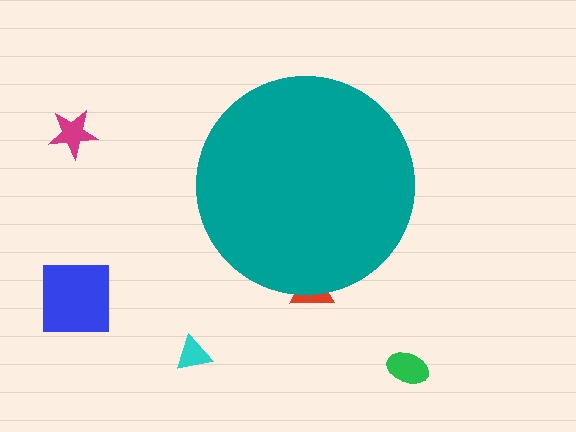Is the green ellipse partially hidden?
No, the green ellipse is fully visible.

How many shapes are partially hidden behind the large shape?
1 shape is partially hidden.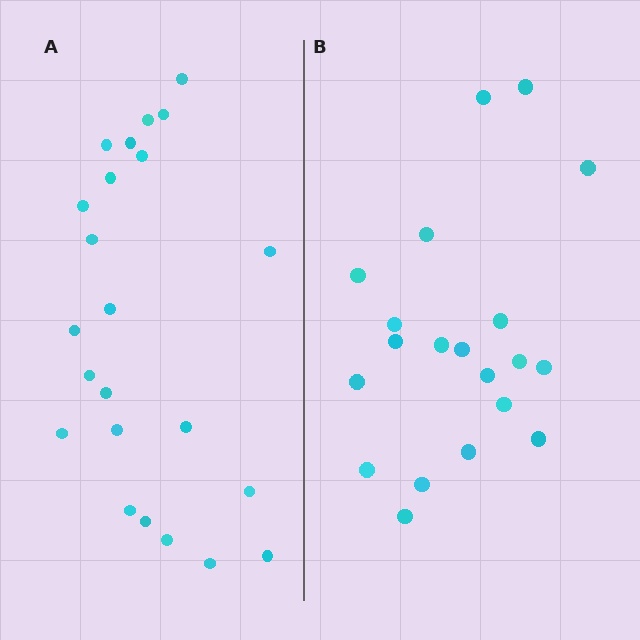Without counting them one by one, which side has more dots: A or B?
Region A (the left region) has more dots.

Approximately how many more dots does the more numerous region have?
Region A has just a few more — roughly 2 or 3 more dots than region B.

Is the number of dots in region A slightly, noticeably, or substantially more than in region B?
Region A has only slightly more — the two regions are fairly close. The ratio is roughly 1.1 to 1.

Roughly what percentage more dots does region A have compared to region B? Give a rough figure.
About 15% more.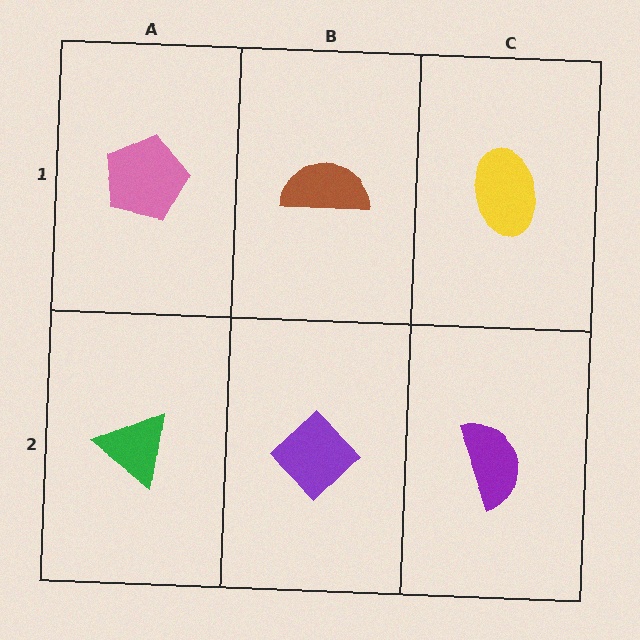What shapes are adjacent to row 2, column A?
A pink pentagon (row 1, column A), a purple diamond (row 2, column B).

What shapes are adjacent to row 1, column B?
A purple diamond (row 2, column B), a pink pentagon (row 1, column A), a yellow ellipse (row 1, column C).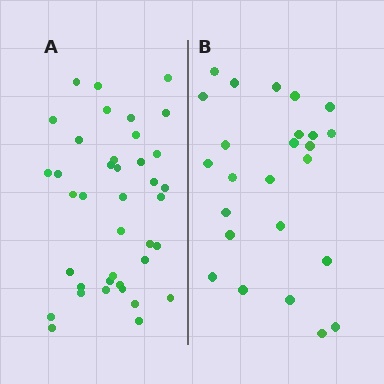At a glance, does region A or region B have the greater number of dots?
Region A (the left region) has more dots.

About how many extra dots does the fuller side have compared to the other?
Region A has approximately 15 more dots than region B.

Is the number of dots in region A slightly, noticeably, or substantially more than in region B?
Region A has substantially more. The ratio is roughly 1.6 to 1.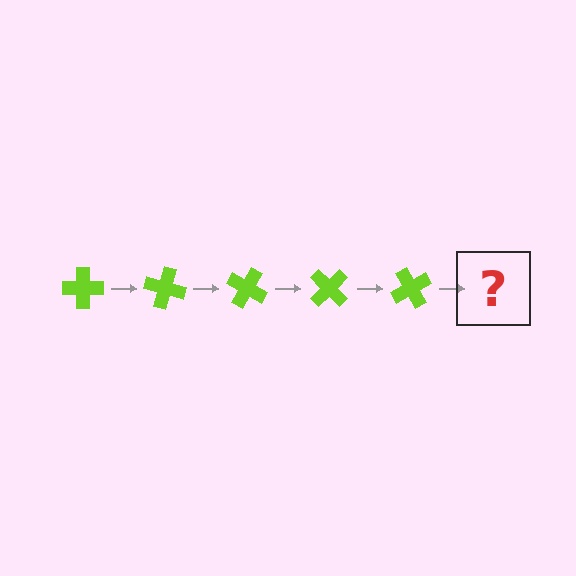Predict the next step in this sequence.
The next step is a lime cross rotated 75 degrees.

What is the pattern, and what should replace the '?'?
The pattern is that the cross rotates 15 degrees each step. The '?' should be a lime cross rotated 75 degrees.